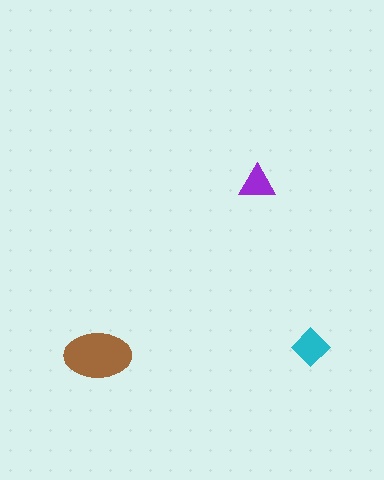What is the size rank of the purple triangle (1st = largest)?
3rd.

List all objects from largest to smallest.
The brown ellipse, the cyan diamond, the purple triangle.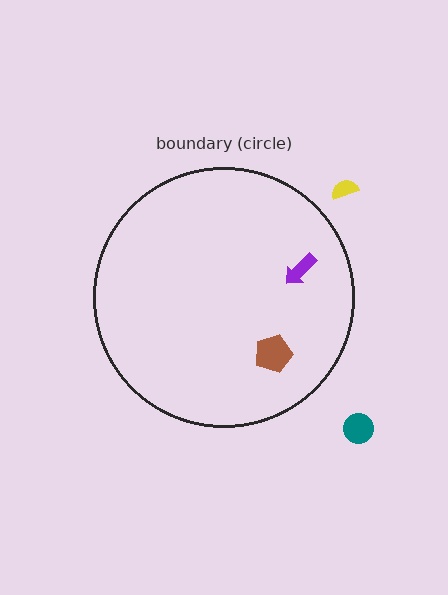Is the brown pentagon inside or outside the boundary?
Inside.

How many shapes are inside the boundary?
2 inside, 2 outside.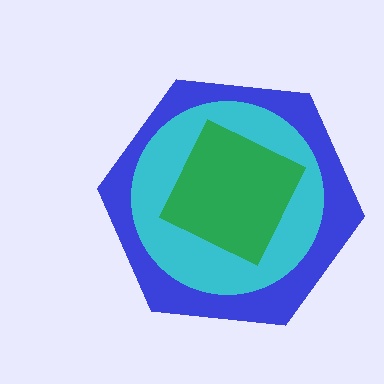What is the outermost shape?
The blue hexagon.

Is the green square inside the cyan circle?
Yes.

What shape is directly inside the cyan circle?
The green square.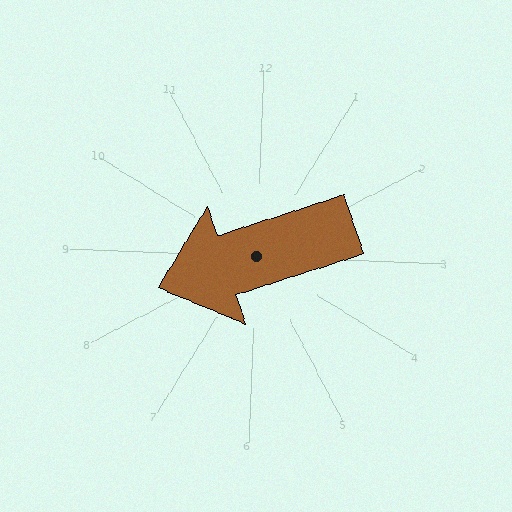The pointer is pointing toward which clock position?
Roughly 8 o'clock.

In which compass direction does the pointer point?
West.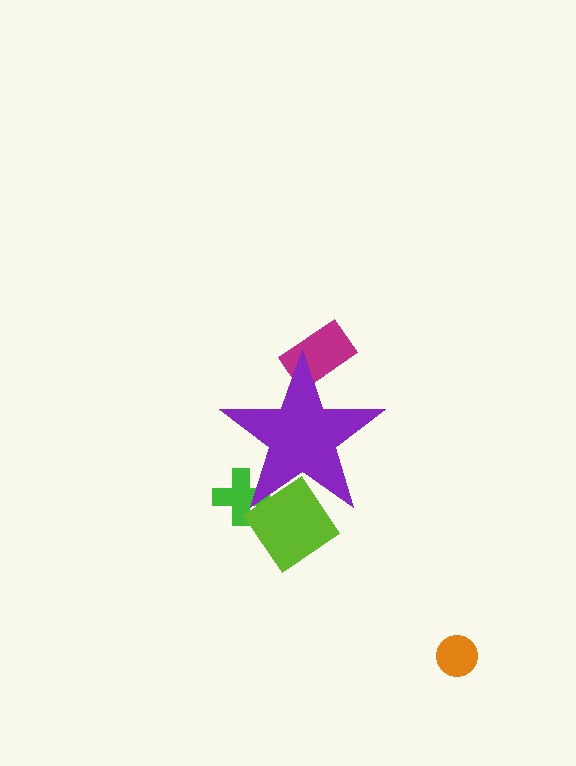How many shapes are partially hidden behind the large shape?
3 shapes are partially hidden.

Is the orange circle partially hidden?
No, the orange circle is fully visible.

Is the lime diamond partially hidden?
Yes, the lime diamond is partially hidden behind the purple star.